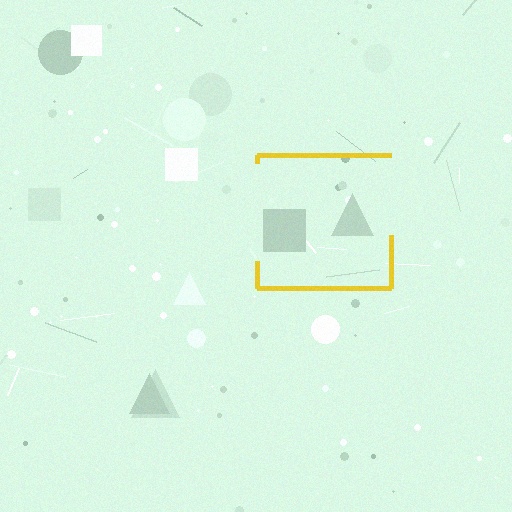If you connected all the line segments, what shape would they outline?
They would outline a square.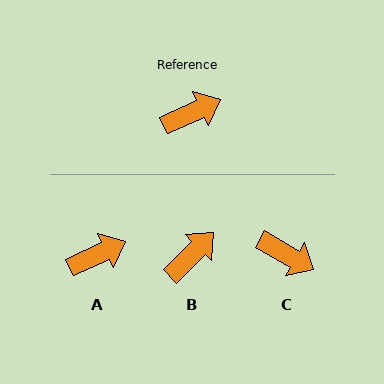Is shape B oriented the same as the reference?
No, it is off by about 20 degrees.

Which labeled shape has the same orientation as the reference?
A.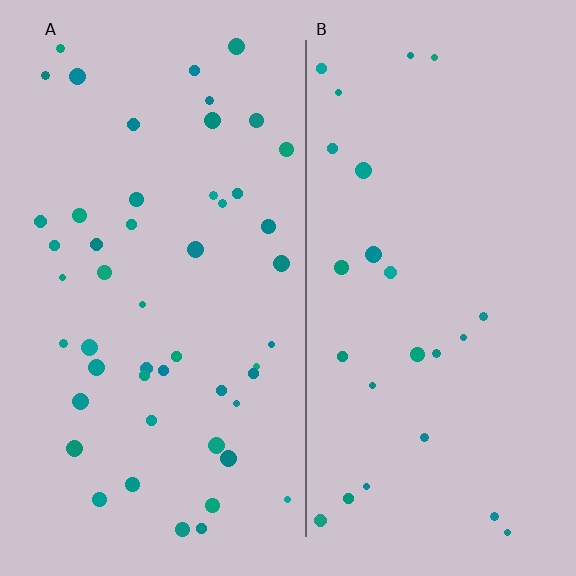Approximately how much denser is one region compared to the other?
Approximately 2.0× — region A over region B.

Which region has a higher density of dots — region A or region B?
A (the left).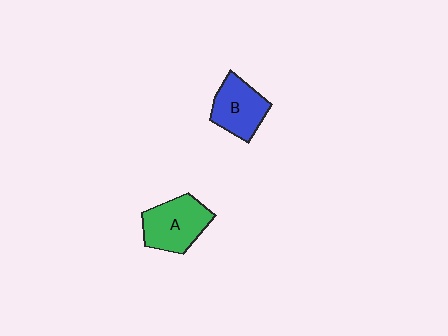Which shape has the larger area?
Shape A (green).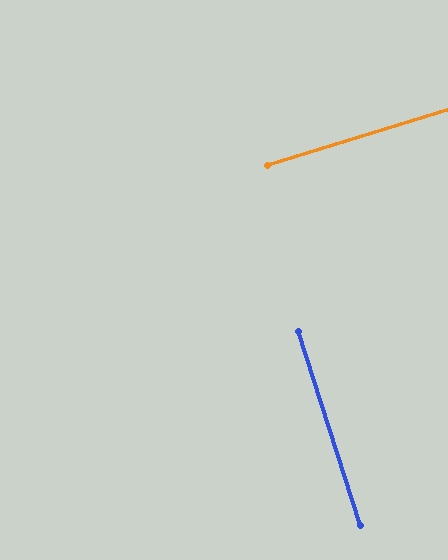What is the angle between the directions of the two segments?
Approximately 89 degrees.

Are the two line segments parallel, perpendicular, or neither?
Perpendicular — they meet at approximately 89°.